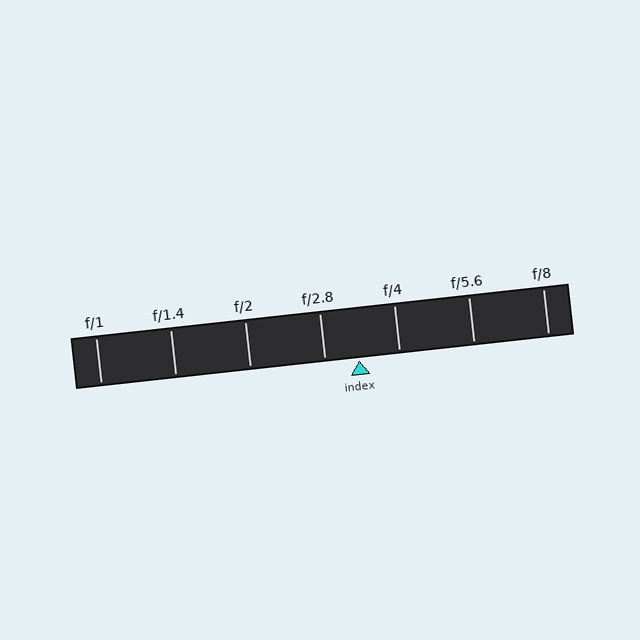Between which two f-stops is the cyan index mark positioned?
The index mark is between f/2.8 and f/4.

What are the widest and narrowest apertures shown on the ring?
The widest aperture shown is f/1 and the narrowest is f/8.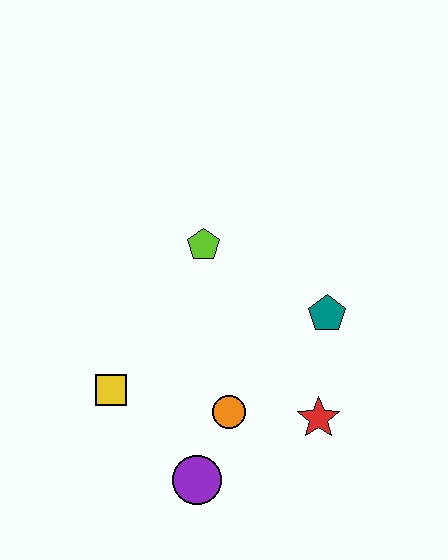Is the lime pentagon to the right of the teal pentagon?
No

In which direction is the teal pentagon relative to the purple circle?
The teal pentagon is above the purple circle.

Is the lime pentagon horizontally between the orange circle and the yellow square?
Yes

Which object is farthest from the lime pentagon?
The purple circle is farthest from the lime pentagon.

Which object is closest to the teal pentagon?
The red star is closest to the teal pentagon.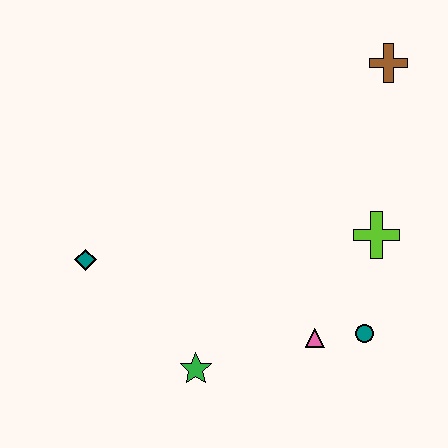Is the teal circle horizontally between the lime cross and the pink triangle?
Yes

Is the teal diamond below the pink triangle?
No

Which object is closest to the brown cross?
The lime cross is closest to the brown cross.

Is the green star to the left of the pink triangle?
Yes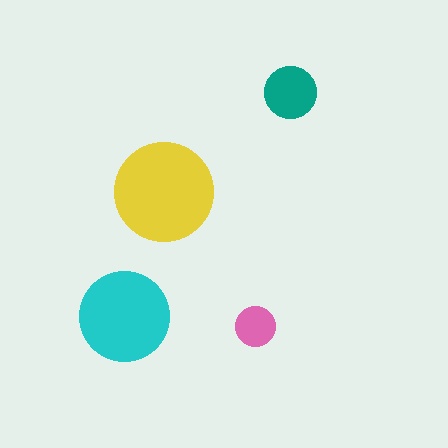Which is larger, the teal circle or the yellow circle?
The yellow one.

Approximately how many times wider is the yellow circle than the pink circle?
About 2.5 times wider.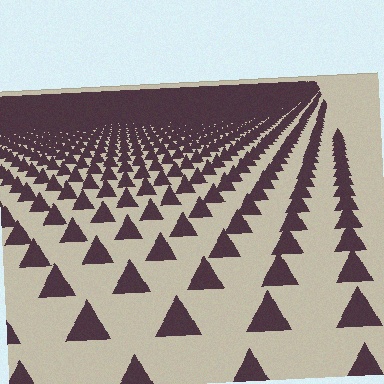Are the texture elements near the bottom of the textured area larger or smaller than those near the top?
Larger. Near the bottom, elements are closer to the viewer and appear at a bigger on-screen size.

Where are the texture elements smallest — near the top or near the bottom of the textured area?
Near the top.